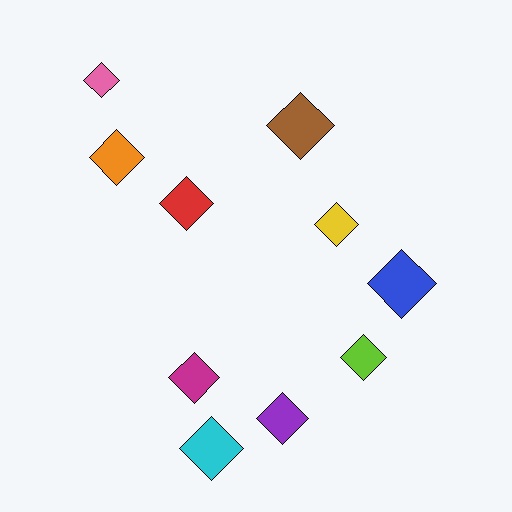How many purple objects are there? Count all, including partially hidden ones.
There is 1 purple object.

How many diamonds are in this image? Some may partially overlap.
There are 10 diamonds.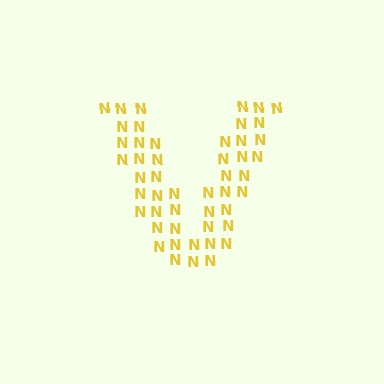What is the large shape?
The large shape is the letter V.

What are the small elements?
The small elements are letter N's.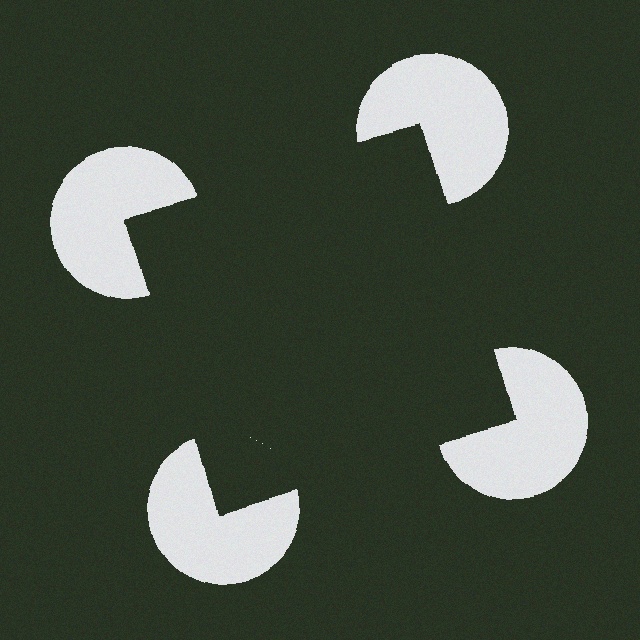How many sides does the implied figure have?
4 sides.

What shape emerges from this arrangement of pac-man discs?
An illusory square — its edges are inferred from the aligned wedge cuts in the pac-man discs, not physically drawn.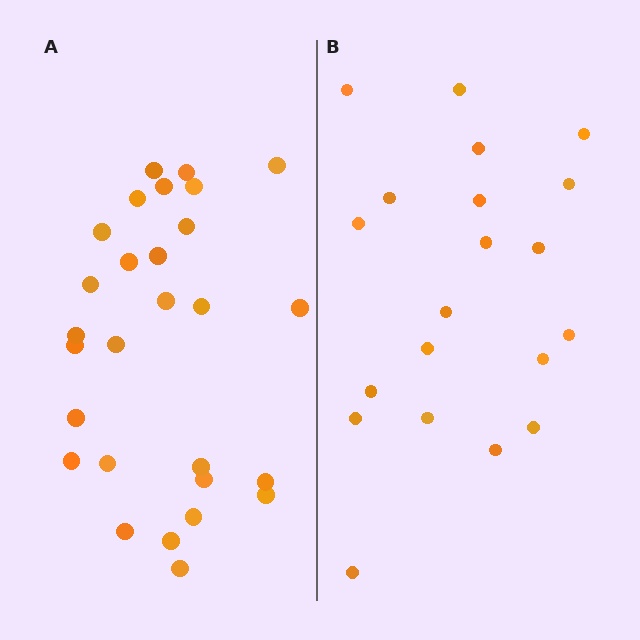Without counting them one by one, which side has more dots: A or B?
Region A (the left region) has more dots.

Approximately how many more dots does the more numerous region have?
Region A has roughly 8 or so more dots than region B.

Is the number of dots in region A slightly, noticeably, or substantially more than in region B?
Region A has noticeably more, but not dramatically so. The ratio is roughly 1.4 to 1.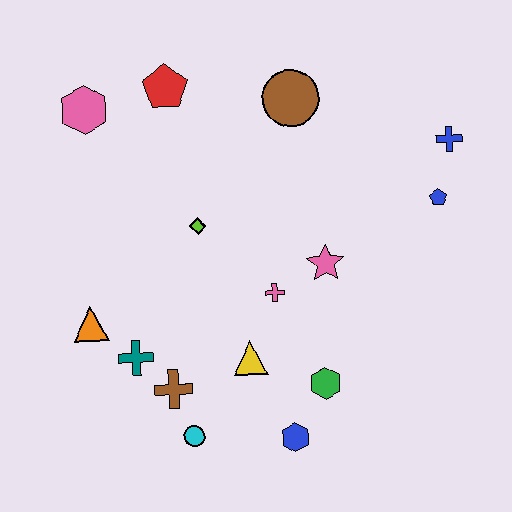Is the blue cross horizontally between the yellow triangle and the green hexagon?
No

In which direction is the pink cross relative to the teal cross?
The pink cross is to the right of the teal cross.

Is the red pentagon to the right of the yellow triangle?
No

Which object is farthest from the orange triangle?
The blue cross is farthest from the orange triangle.